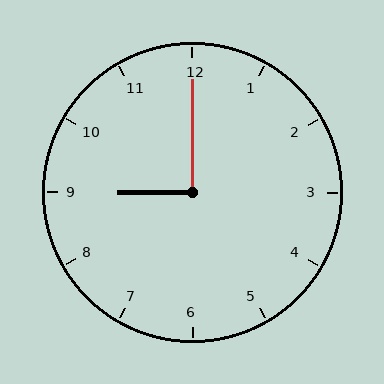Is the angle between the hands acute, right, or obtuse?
It is right.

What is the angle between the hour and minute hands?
Approximately 90 degrees.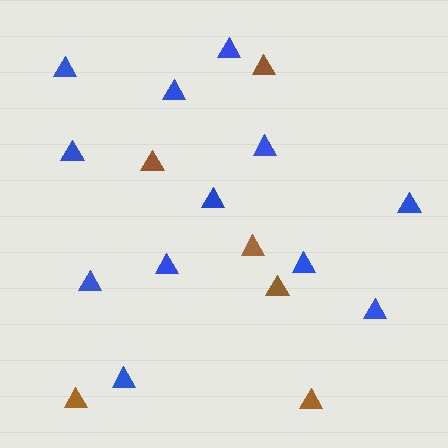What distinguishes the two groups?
There are 2 groups: one group of brown triangles (6) and one group of blue triangles (12).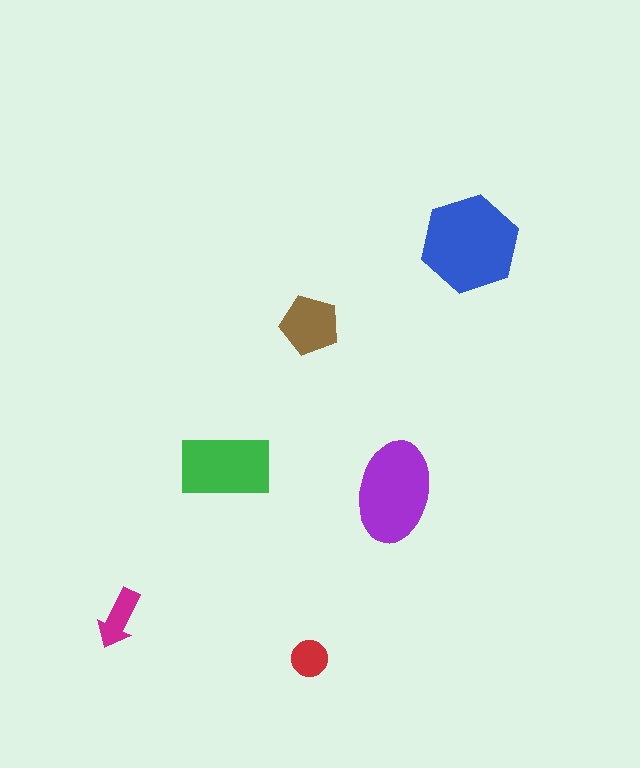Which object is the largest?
The blue hexagon.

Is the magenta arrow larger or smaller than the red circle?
Larger.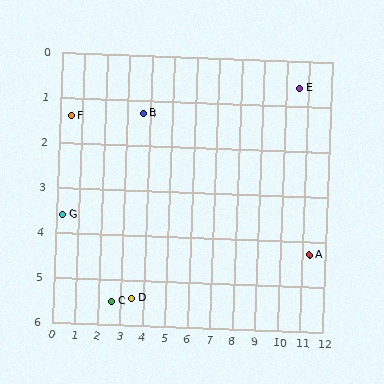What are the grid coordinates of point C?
Point C is at approximately (2.6, 5.5).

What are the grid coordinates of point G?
Point G is at approximately (0.3, 3.6).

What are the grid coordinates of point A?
Point A is at approximately (11.3, 4.3).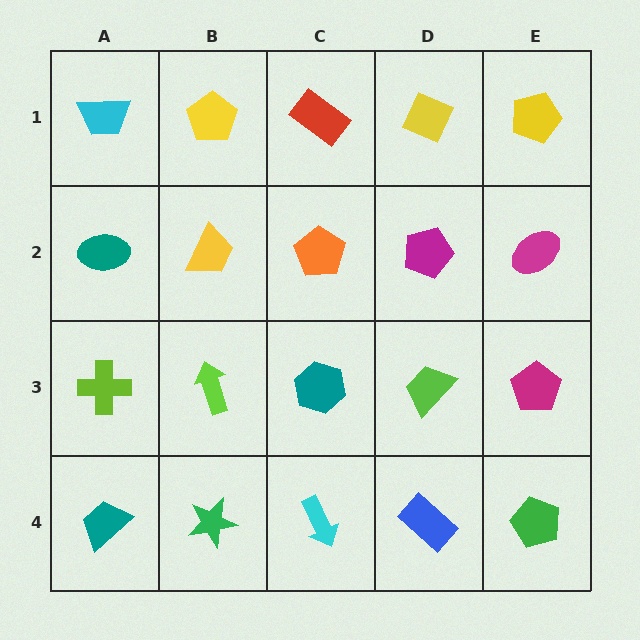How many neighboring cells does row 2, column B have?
4.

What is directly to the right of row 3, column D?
A magenta pentagon.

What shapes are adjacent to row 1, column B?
A yellow trapezoid (row 2, column B), a cyan trapezoid (row 1, column A), a red rectangle (row 1, column C).